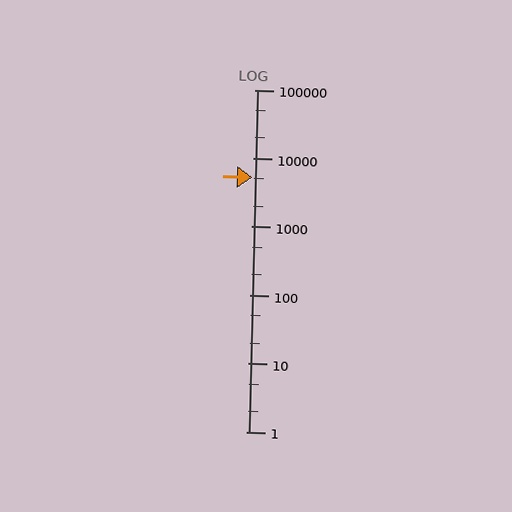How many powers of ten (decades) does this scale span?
The scale spans 5 decades, from 1 to 100000.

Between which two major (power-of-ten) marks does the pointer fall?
The pointer is between 1000 and 10000.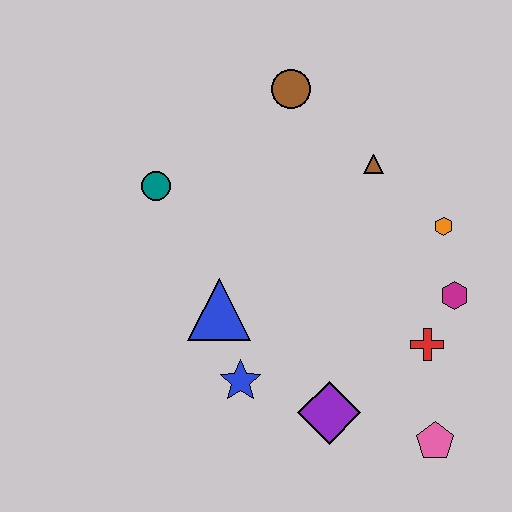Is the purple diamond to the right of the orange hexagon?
No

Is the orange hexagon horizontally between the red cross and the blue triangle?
No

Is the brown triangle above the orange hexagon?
Yes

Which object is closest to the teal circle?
The blue triangle is closest to the teal circle.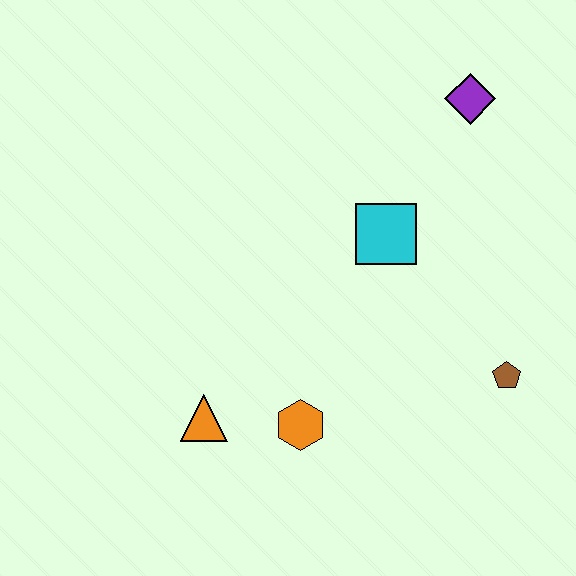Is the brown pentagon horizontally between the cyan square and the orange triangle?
No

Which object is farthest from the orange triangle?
The purple diamond is farthest from the orange triangle.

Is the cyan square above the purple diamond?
No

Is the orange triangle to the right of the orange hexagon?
No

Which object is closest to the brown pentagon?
The cyan square is closest to the brown pentagon.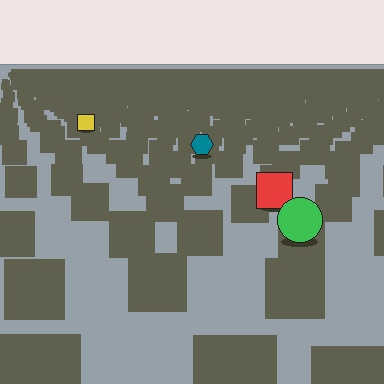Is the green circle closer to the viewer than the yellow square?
Yes. The green circle is closer — you can tell from the texture gradient: the ground texture is coarser near it.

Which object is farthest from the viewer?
The yellow square is farthest from the viewer. It appears smaller and the ground texture around it is denser.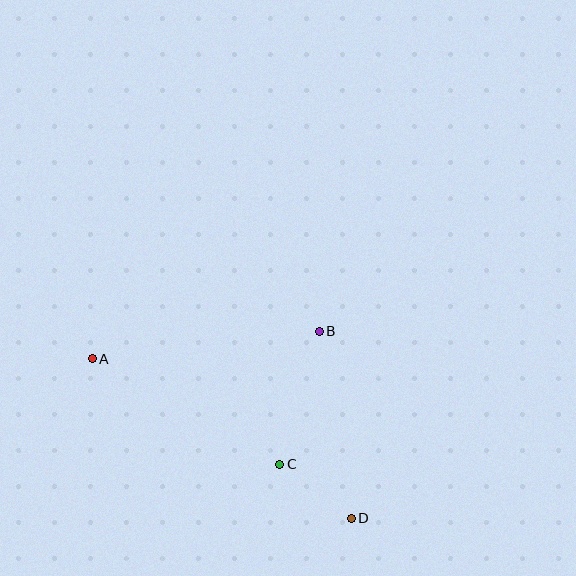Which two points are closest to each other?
Points C and D are closest to each other.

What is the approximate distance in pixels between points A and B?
The distance between A and B is approximately 228 pixels.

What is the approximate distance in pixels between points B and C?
The distance between B and C is approximately 138 pixels.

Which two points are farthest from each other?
Points A and D are farthest from each other.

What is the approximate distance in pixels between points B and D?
The distance between B and D is approximately 189 pixels.